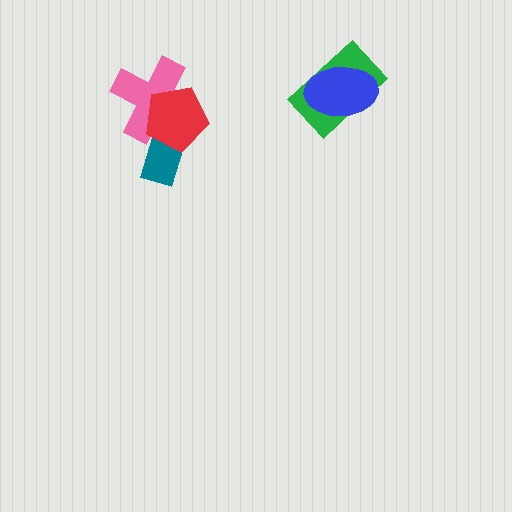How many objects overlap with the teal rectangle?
2 objects overlap with the teal rectangle.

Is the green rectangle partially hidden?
Yes, it is partially covered by another shape.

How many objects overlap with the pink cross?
2 objects overlap with the pink cross.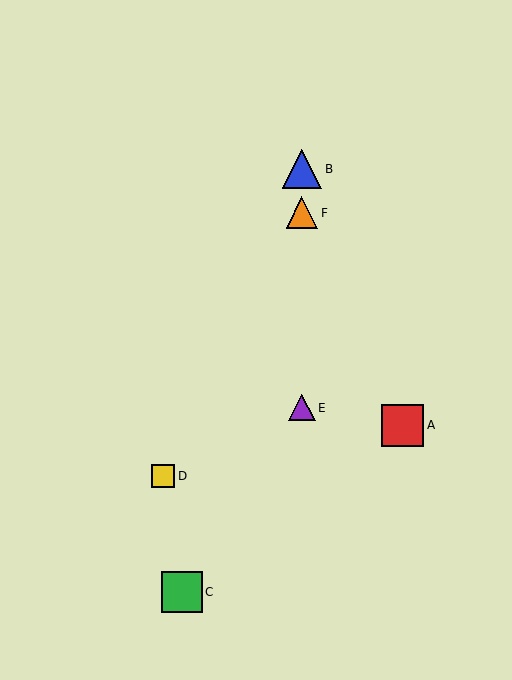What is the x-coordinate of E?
Object E is at x≈302.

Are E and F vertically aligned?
Yes, both are at x≈302.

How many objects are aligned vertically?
3 objects (B, E, F) are aligned vertically.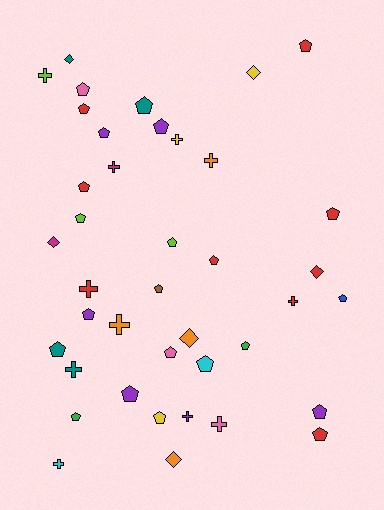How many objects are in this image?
There are 40 objects.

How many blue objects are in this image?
There is 1 blue object.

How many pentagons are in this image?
There are 23 pentagons.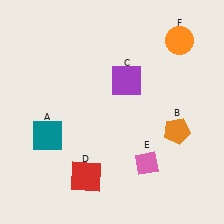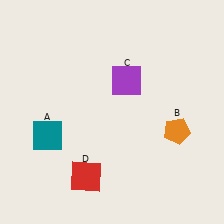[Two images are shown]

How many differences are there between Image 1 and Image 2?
There are 2 differences between the two images.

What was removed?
The orange circle (F), the pink diamond (E) were removed in Image 2.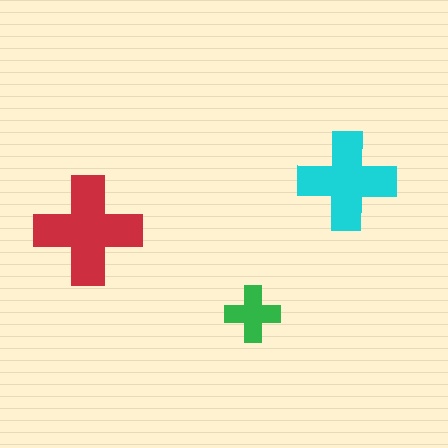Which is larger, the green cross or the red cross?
The red one.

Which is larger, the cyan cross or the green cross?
The cyan one.